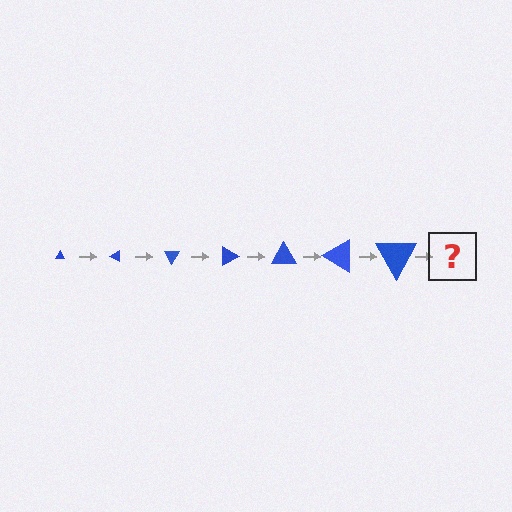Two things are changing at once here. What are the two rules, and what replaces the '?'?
The two rules are that the triangle grows larger each step and it rotates 30 degrees each step. The '?' should be a triangle, larger than the previous one and rotated 210 degrees from the start.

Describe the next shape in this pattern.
It should be a triangle, larger than the previous one and rotated 210 degrees from the start.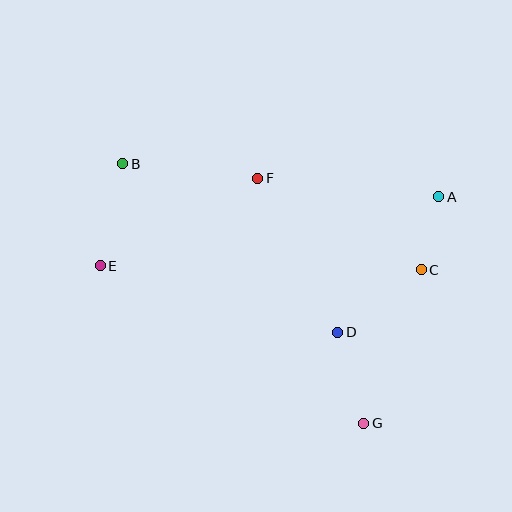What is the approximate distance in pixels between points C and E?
The distance between C and E is approximately 321 pixels.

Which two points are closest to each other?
Points A and C are closest to each other.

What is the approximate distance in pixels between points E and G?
The distance between E and G is approximately 307 pixels.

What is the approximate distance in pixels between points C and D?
The distance between C and D is approximately 104 pixels.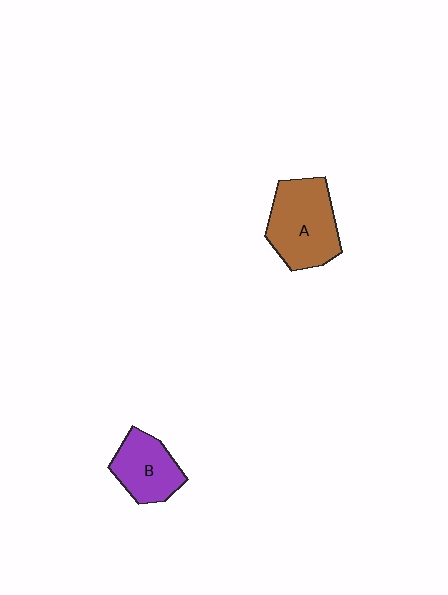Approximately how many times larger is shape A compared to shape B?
Approximately 1.4 times.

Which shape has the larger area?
Shape A (brown).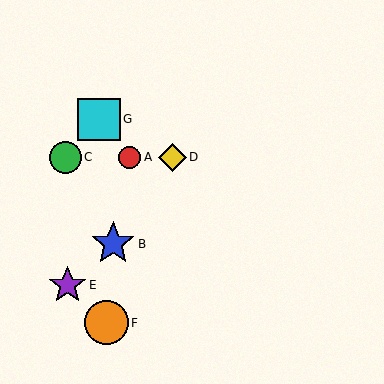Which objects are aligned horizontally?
Objects A, C, D are aligned horizontally.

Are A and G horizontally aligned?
No, A is at y≈157 and G is at y≈119.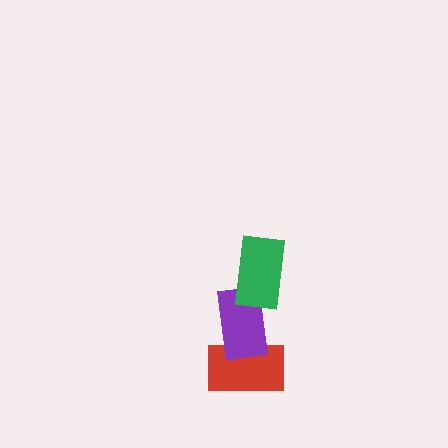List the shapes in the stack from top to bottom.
From top to bottom: the green rectangle, the purple rectangle, the red rectangle.